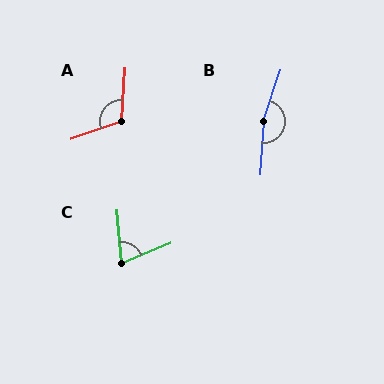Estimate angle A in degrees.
Approximately 113 degrees.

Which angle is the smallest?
C, at approximately 72 degrees.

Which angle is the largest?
B, at approximately 165 degrees.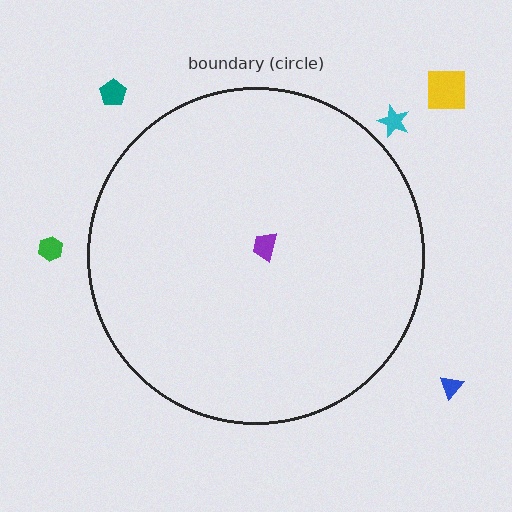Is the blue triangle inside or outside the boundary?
Outside.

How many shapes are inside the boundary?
1 inside, 5 outside.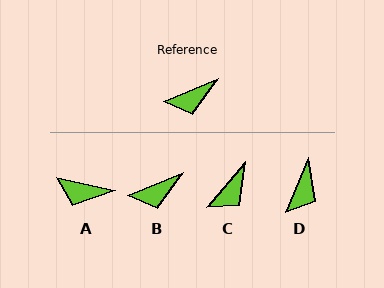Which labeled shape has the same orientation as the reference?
B.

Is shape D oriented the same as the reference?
No, it is off by about 45 degrees.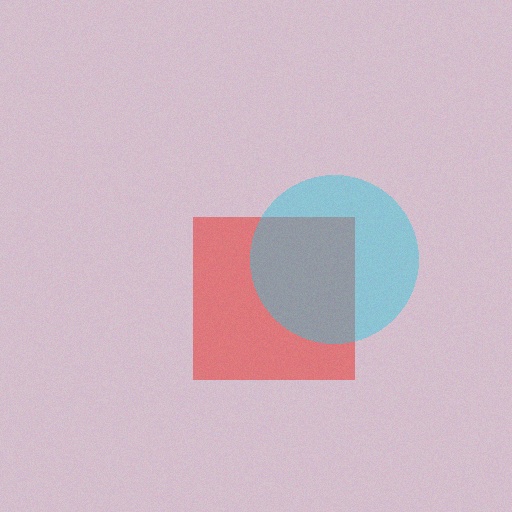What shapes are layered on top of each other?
The layered shapes are: a red square, a cyan circle.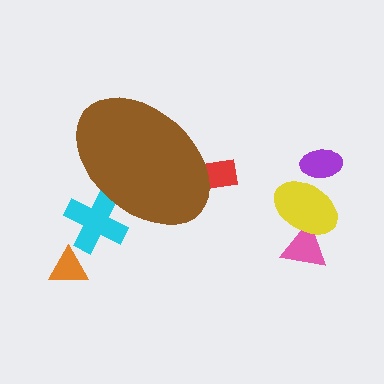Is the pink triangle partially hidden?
No, the pink triangle is fully visible.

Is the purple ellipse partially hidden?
No, the purple ellipse is fully visible.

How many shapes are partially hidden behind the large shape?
2 shapes are partially hidden.